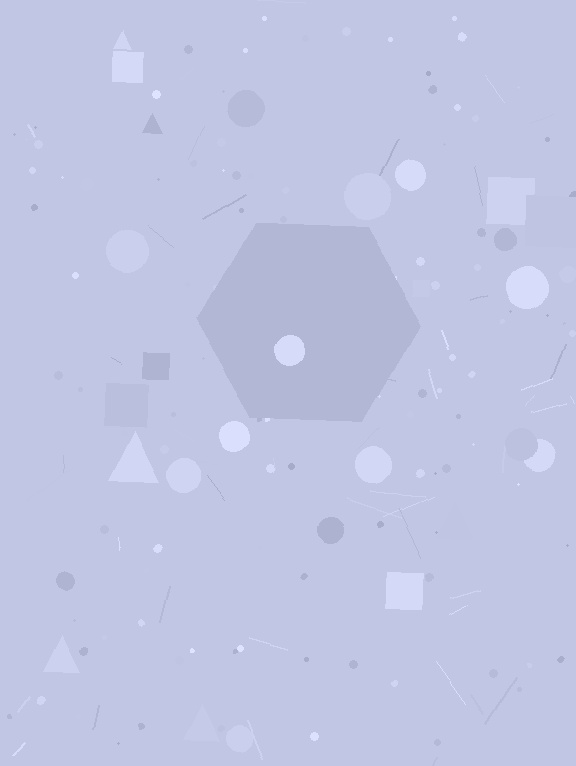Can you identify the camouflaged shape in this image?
The camouflaged shape is a hexagon.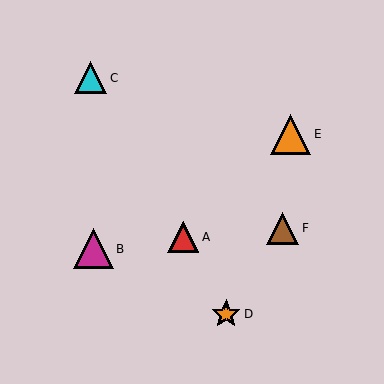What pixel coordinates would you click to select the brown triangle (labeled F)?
Click at (283, 228) to select the brown triangle F.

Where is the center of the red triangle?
The center of the red triangle is at (183, 237).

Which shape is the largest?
The orange triangle (labeled E) is the largest.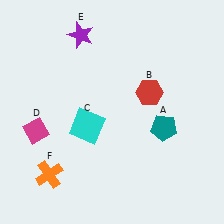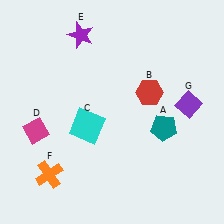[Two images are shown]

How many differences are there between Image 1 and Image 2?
There is 1 difference between the two images.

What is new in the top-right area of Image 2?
A purple diamond (G) was added in the top-right area of Image 2.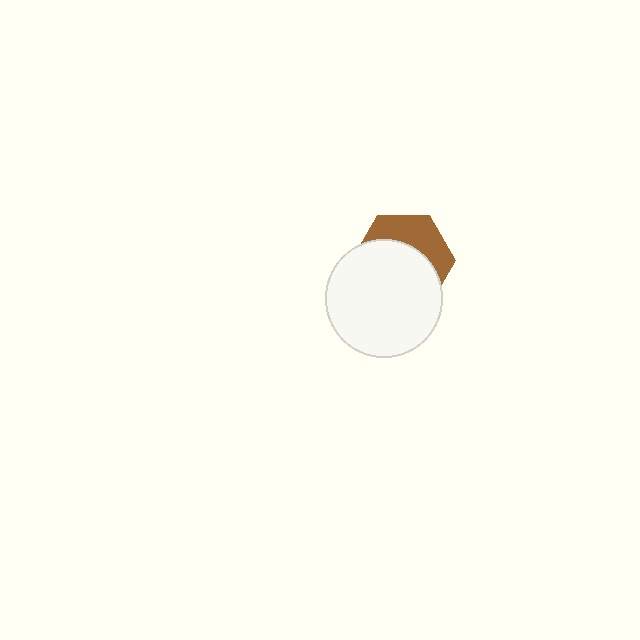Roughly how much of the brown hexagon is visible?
A small part of it is visible (roughly 37%).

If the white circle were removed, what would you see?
You would see the complete brown hexagon.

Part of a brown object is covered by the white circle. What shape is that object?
It is a hexagon.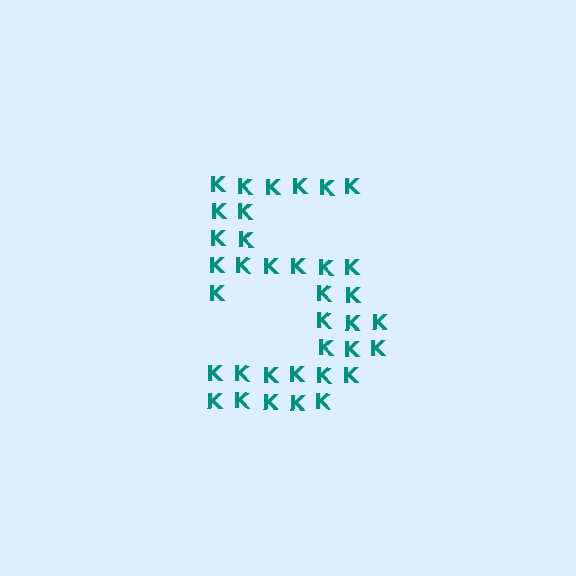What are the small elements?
The small elements are letter K's.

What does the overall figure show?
The overall figure shows the digit 5.